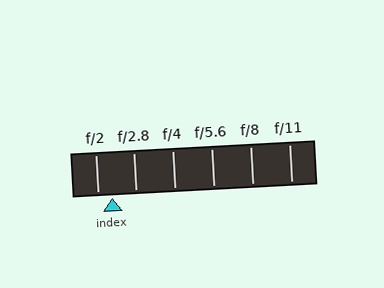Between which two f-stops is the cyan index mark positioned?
The index mark is between f/2 and f/2.8.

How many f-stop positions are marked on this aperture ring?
There are 6 f-stop positions marked.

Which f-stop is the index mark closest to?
The index mark is closest to f/2.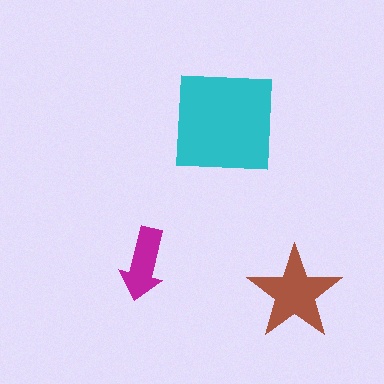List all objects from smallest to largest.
The magenta arrow, the brown star, the cyan square.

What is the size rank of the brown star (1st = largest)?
2nd.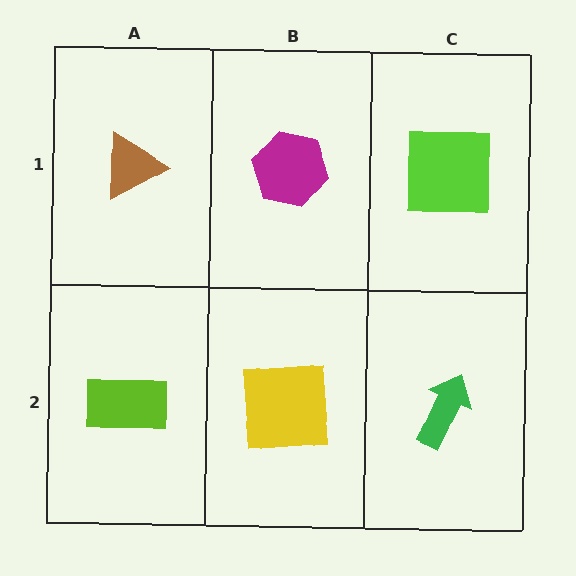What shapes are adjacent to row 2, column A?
A brown triangle (row 1, column A), a yellow square (row 2, column B).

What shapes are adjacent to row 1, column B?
A yellow square (row 2, column B), a brown triangle (row 1, column A), a lime square (row 1, column C).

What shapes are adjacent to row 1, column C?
A green arrow (row 2, column C), a magenta hexagon (row 1, column B).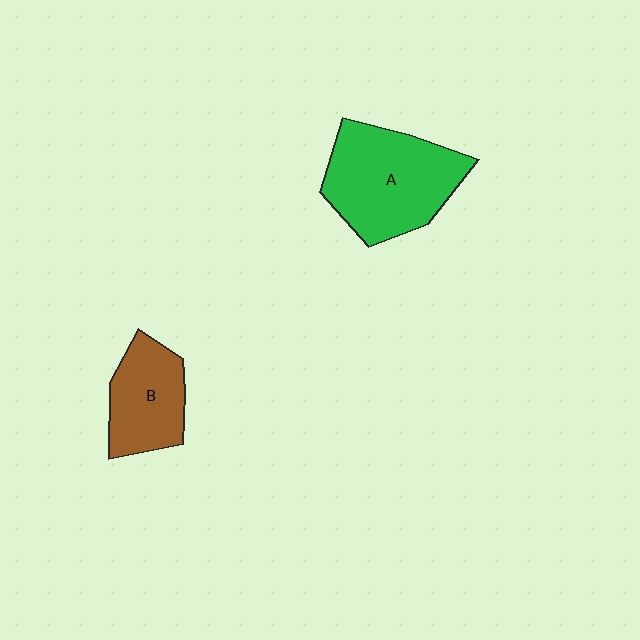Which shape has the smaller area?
Shape B (brown).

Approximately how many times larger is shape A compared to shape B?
Approximately 1.6 times.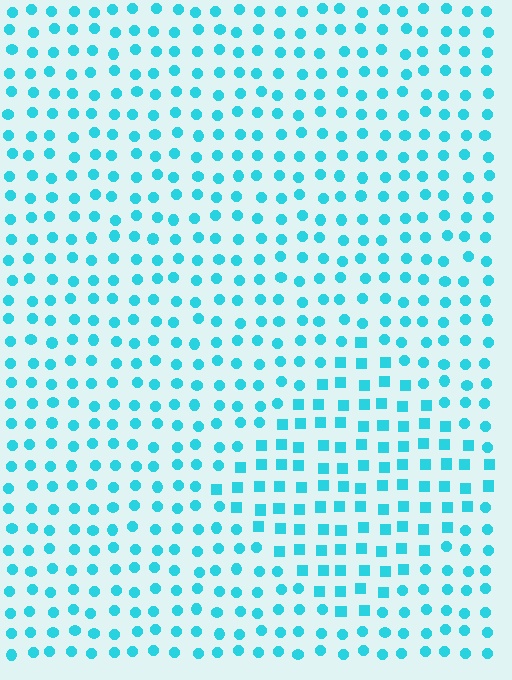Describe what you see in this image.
The image is filled with small cyan elements arranged in a uniform grid. A diamond-shaped region contains squares, while the surrounding area contains circles. The boundary is defined purely by the change in element shape.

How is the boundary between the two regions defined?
The boundary is defined by a change in element shape: squares inside vs. circles outside. All elements share the same color and spacing.